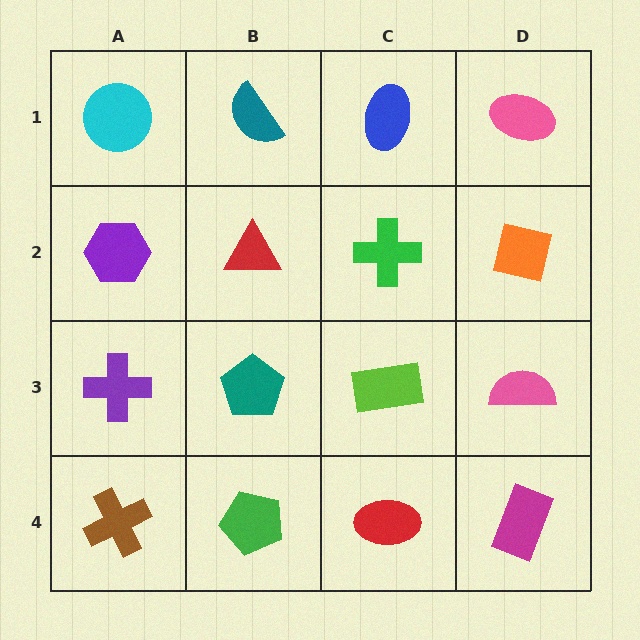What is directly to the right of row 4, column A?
A green pentagon.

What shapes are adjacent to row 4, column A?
A purple cross (row 3, column A), a green pentagon (row 4, column B).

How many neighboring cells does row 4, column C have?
3.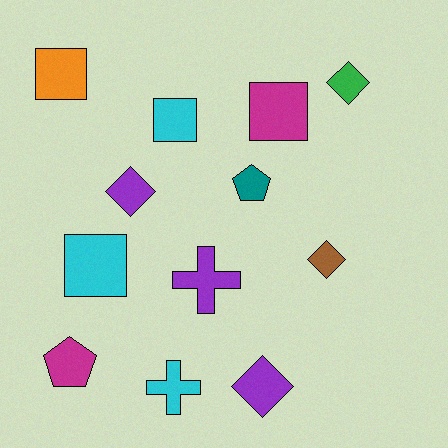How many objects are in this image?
There are 12 objects.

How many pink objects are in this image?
There are no pink objects.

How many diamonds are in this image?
There are 4 diamonds.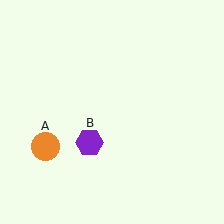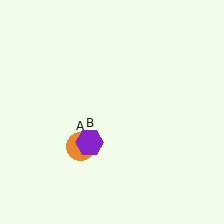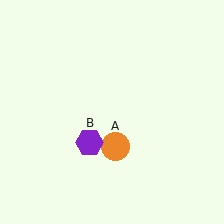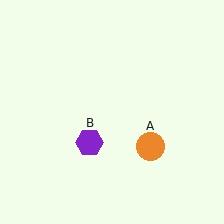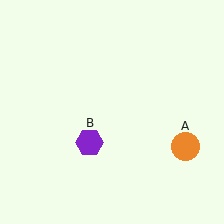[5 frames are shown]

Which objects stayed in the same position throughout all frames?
Purple hexagon (object B) remained stationary.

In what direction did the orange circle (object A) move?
The orange circle (object A) moved right.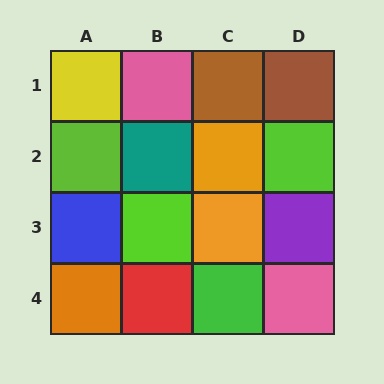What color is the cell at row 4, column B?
Red.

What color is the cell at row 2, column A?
Lime.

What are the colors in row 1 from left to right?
Yellow, pink, brown, brown.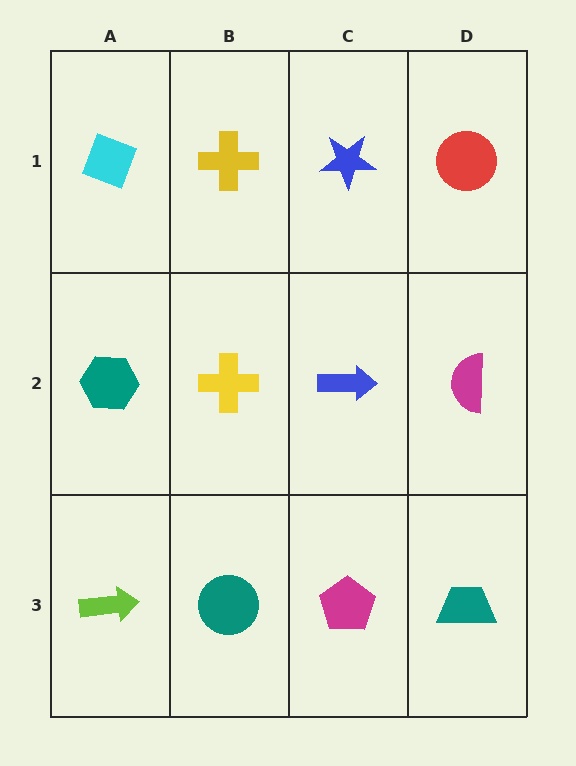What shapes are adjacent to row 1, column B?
A yellow cross (row 2, column B), a cyan diamond (row 1, column A), a blue star (row 1, column C).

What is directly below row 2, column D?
A teal trapezoid.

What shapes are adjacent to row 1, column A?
A teal hexagon (row 2, column A), a yellow cross (row 1, column B).